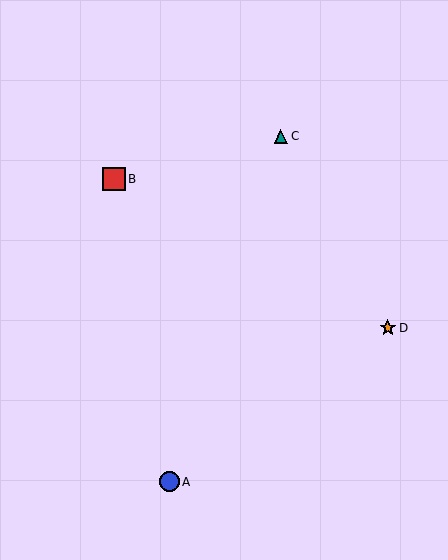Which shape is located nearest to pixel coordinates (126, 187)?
The red square (labeled B) at (114, 179) is nearest to that location.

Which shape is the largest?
The red square (labeled B) is the largest.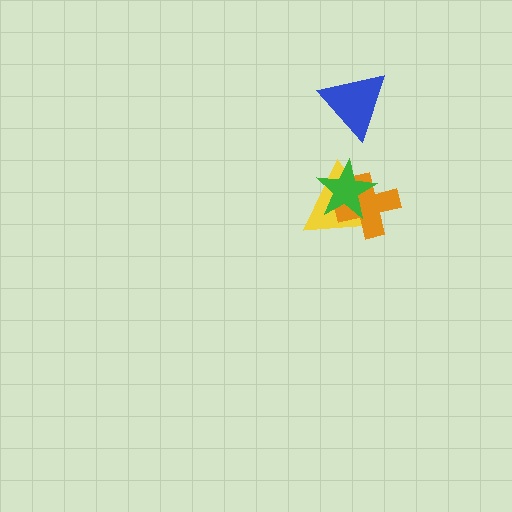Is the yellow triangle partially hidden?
Yes, it is partially covered by another shape.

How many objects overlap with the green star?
2 objects overlap with the green star.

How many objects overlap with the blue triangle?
0 objects overlap with the blue triangle.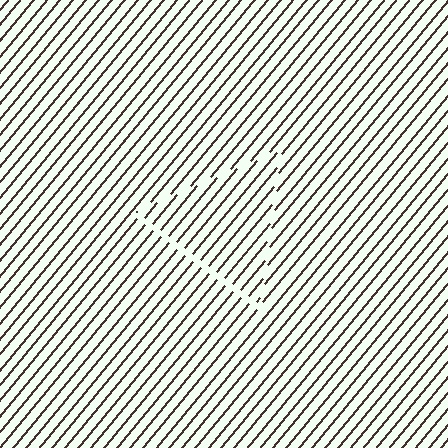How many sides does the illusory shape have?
3 sides — the line-ends trace a triangle.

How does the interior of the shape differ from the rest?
The interior of the shape contains the same grating, shifted by half a period — the contour is defined by the phase discontinuity where line-ends from the inner and outer gratings abut.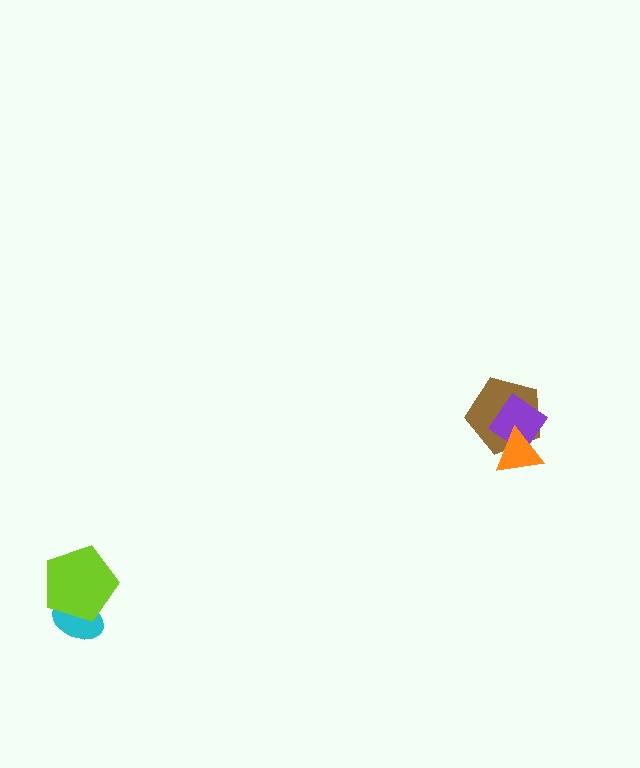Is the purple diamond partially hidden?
Yes, it is partially covered by another shape.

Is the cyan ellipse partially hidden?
Yes, it is partially covered by another shape.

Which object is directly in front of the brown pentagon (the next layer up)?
The purple diamond is directly in front of the brown pentagon.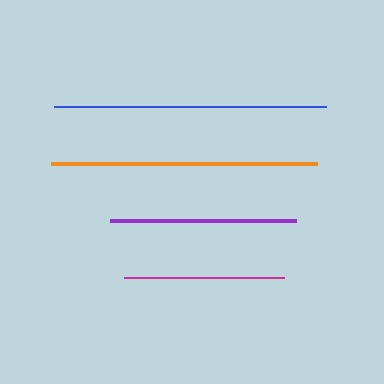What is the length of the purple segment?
The purple segment is approximately 187 pixels long.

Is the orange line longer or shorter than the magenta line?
The orange line is longer than the magenta line.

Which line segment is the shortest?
The magenta line is the shortest at approximately 160 pixels.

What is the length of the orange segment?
The orange segment is approximately 266 pixels long.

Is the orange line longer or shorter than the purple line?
The orange line is longer than the purple line.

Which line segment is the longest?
The blue line is the longest at approximately 272 pixels.